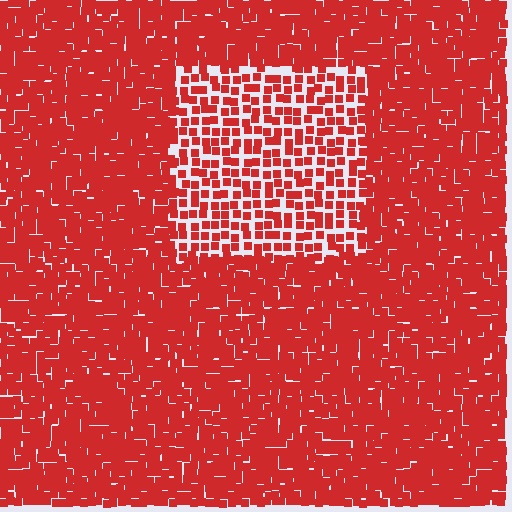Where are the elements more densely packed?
The elements are more densely packed outside the rectangle boundary.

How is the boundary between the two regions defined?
The boundary is defined by a change in element density (approximately 2.0x ratio). All elements are the same color, size, and shape.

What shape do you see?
I see a rectangle.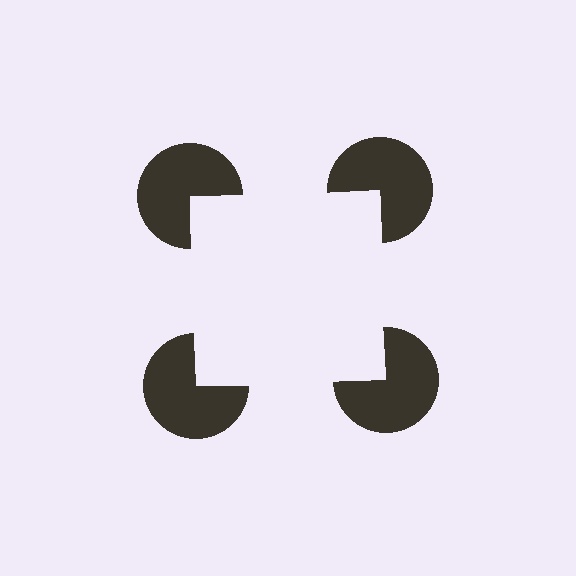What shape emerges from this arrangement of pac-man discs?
An illusory square — its edges are inferred from the aligned wedge cuts in the pac-man discs, not physically drawn.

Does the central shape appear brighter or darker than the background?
It typically appears slightly brighter than the background, even though no actual brightness change is drawn.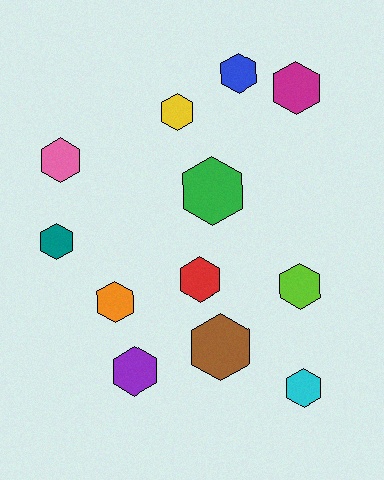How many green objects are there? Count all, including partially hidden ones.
There is 1 green object.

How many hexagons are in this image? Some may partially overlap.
There are 12 hexagons.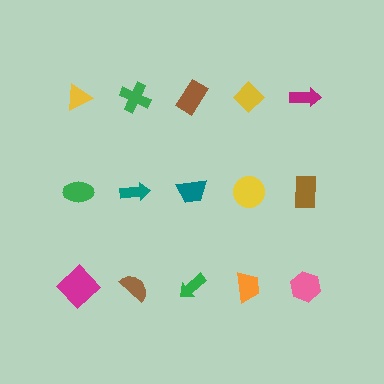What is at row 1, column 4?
A yellow diamond.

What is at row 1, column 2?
A green cross.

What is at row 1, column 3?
A brown rectangle.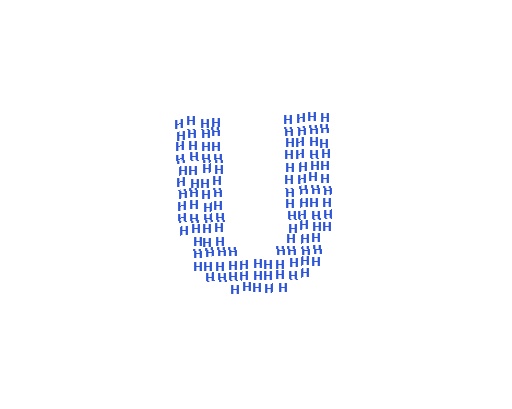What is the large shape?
The large shape is the letter U.